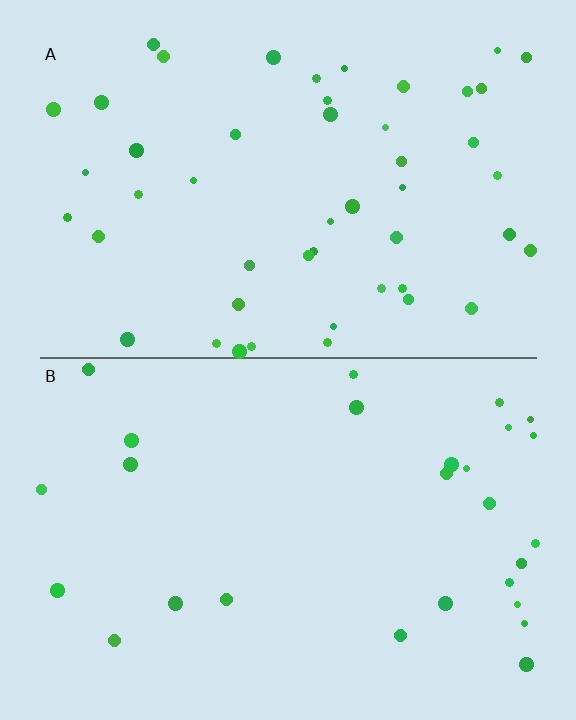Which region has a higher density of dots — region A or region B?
A (the top).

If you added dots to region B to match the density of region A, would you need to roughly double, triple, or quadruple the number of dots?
Approximately double.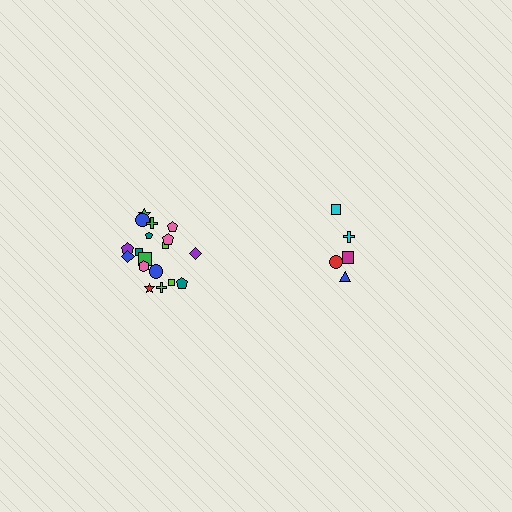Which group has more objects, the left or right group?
The left group.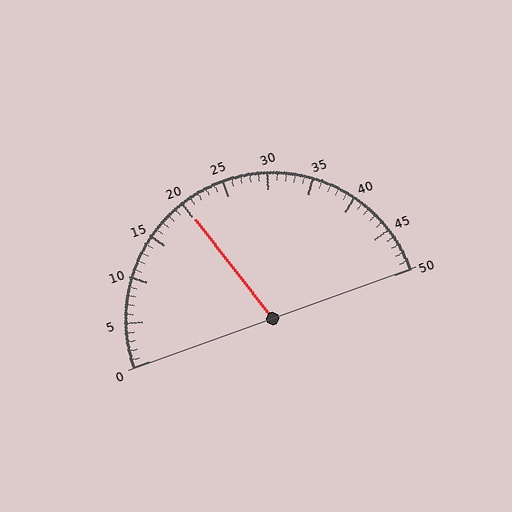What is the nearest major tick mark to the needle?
The nearest major tick mark is 20.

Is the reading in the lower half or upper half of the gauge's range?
The reading is in the lower half of the range (0 to 50).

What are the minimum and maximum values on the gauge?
The gauge ranges from 0 to 50.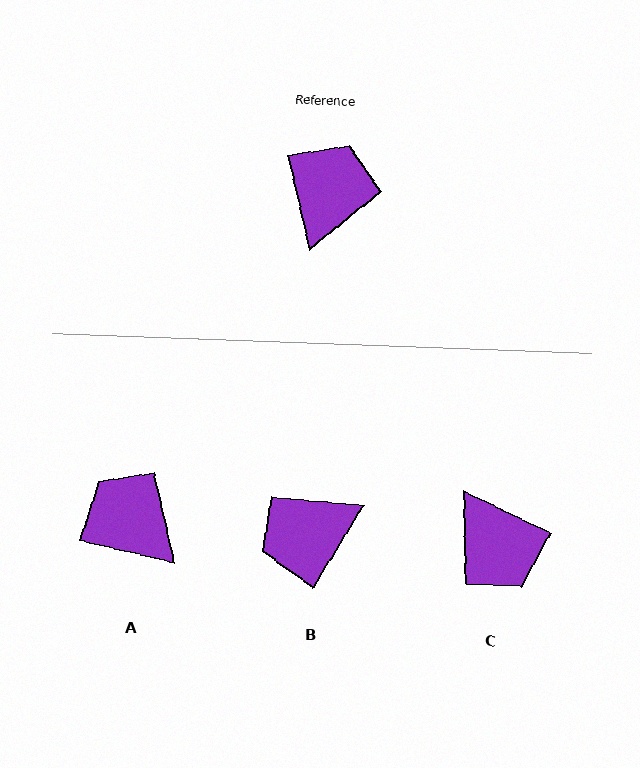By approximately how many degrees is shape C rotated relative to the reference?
Approximately 128 degrees clockwise.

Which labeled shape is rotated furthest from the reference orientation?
B, about 136 degrees away.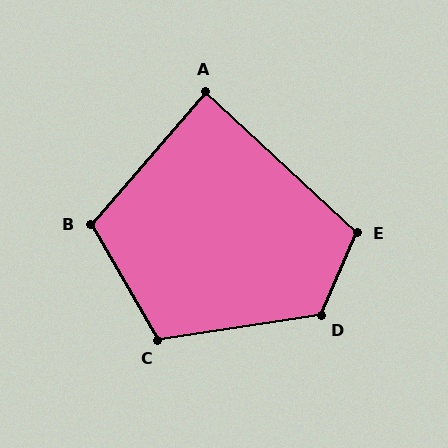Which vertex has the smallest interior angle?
A, at approximately 88 degrees.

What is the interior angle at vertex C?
Approximately 112 degrees (obtuse).